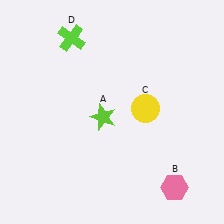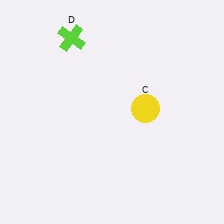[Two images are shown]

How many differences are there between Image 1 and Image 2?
There are 2 differences between the two images.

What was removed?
The pink hexagon (B), the lime star (A) were removed in Image 2.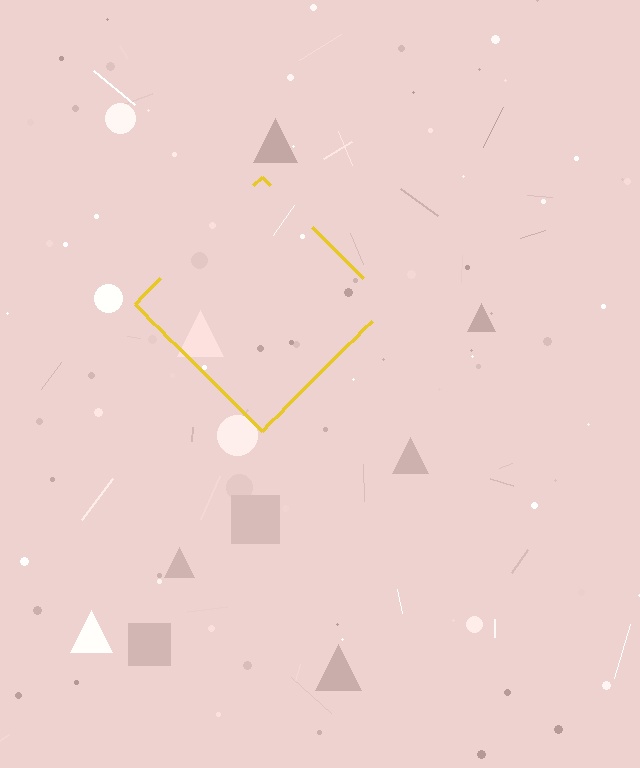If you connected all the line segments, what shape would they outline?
They would outline a diamond.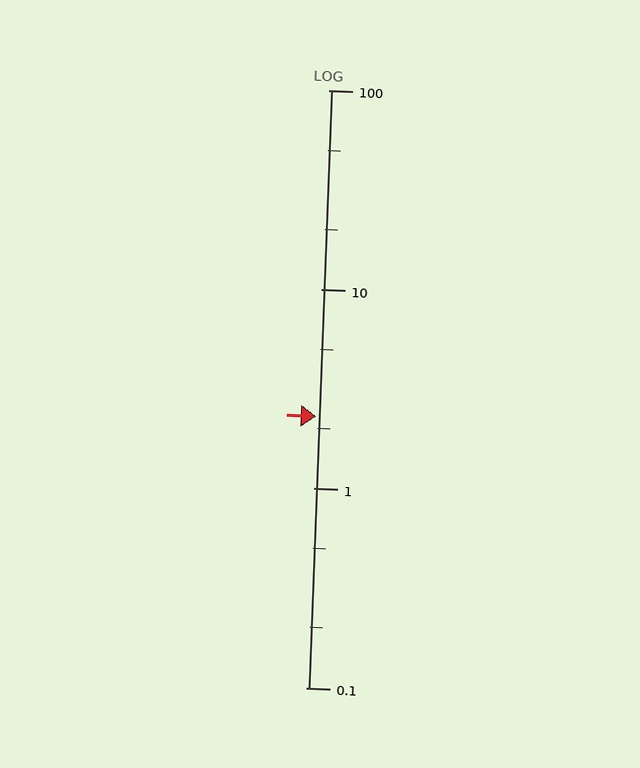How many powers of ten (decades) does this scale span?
The scale spans 3 decades, from 0.1 to 100.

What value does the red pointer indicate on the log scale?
The pointer indicates approximately 2.3.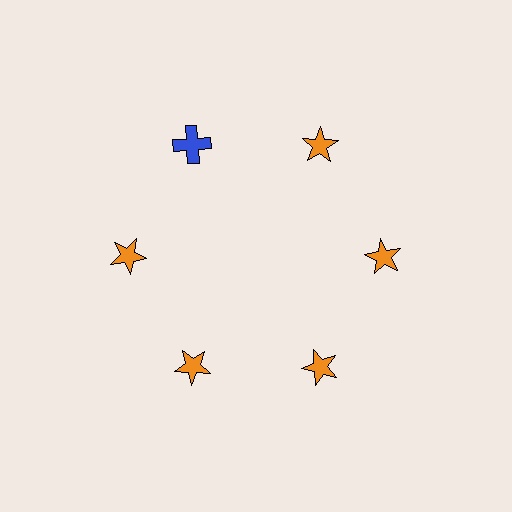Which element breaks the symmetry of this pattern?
The blue cross at roughly the 11 o'clock position breaks the symmetry. All other shapes are orange stars.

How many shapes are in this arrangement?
There are 6 shapes arranged in a ring pattern.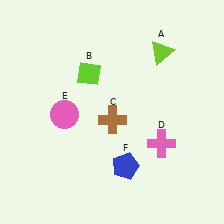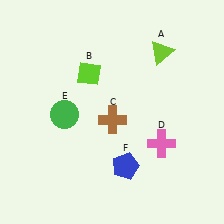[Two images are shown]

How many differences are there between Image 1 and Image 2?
There is 1 difference between the two images.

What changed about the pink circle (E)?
In Image 1, E is pink. In Image 2, it changed to green.